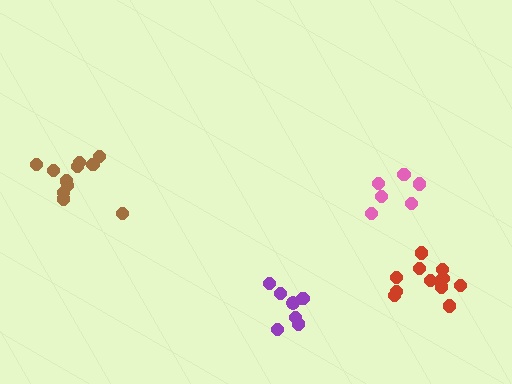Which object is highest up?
The brown cluster is topmost.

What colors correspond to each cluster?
The clusters are colored: red, purple, pink, brown.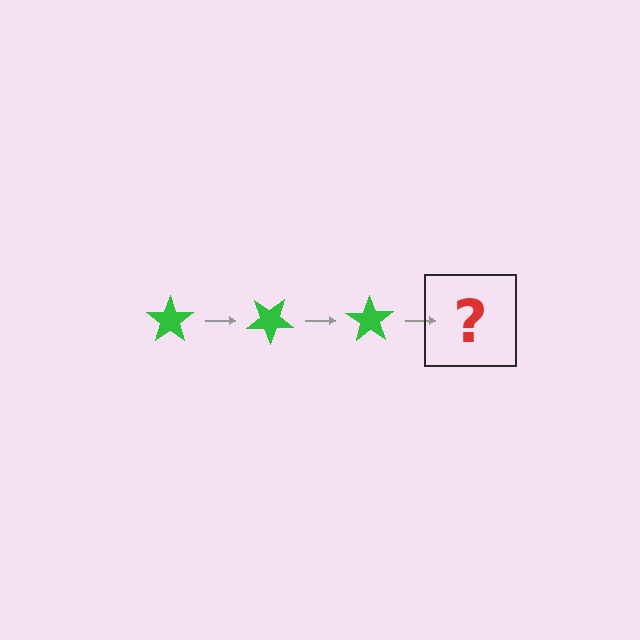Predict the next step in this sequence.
The next step is a green star rotated 105 degrees.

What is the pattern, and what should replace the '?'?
The pattern is that the star rotates 35 degrees each step. The '?' should be a green star rotated 105 degrees.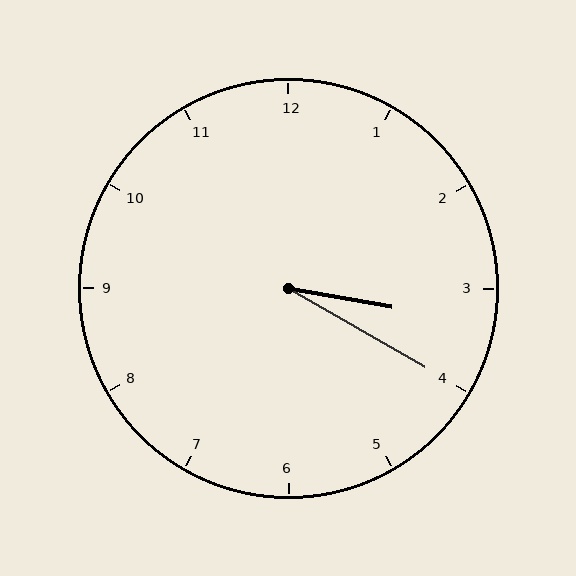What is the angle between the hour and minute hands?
Approximately 20 degrees.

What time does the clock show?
3:20.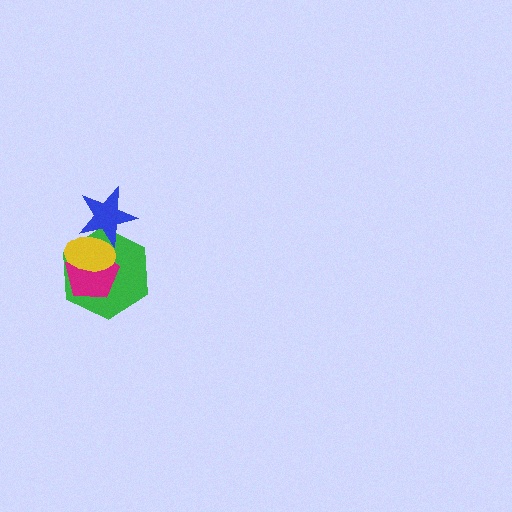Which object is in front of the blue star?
The yellow ellipse is in front of the blue star.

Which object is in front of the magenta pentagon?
The yellow ellipse is in front of the magenta pentagon.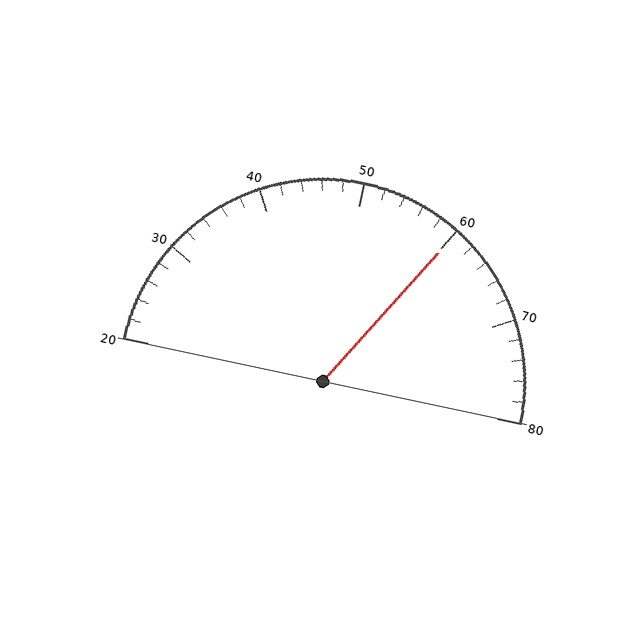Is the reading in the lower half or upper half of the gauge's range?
The reading is in the upper half of the range (20 to 80).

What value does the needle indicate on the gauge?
The needle indicates approximately 60.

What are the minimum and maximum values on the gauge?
The gauge ranges from 20 to 80.